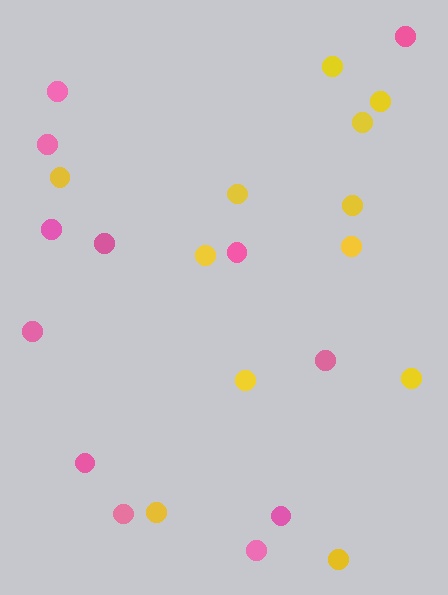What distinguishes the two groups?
There are 2 groups: one group of yellow circles (12) and one group of pink circles (12).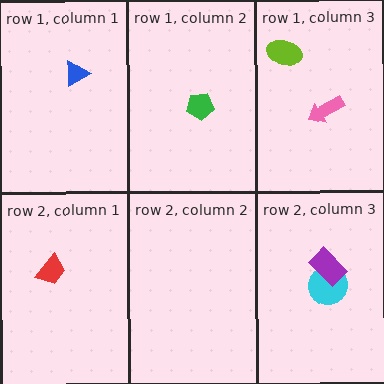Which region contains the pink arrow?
The row 1, column 3 region.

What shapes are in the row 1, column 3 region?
The pink arrow, the lime ellipse.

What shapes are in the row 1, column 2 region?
The green pentagon.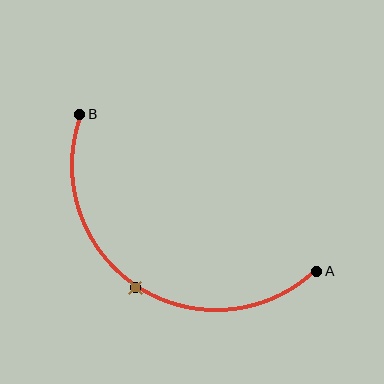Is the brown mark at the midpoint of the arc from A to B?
Yes. The brown mark lies on the arc at equal arc-length from both A and B — it is the arc midpoint.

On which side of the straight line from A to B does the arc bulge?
The arc bulges below the straight line connecting A and B.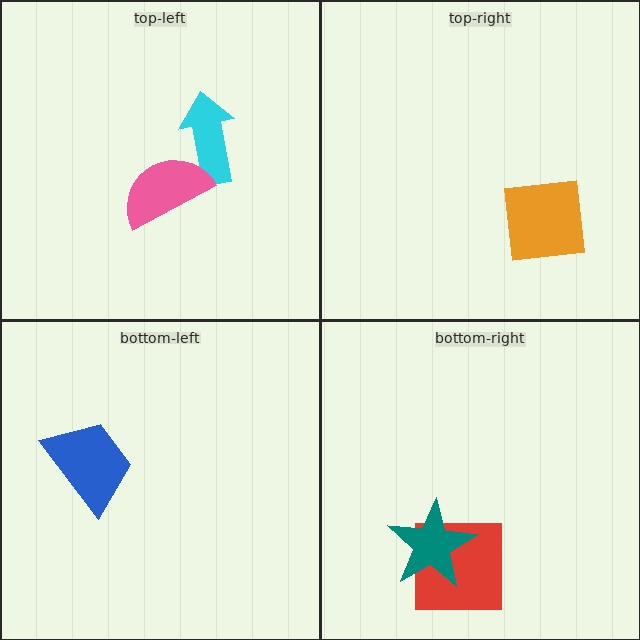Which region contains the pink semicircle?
The top-left region.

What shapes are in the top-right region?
The orange square.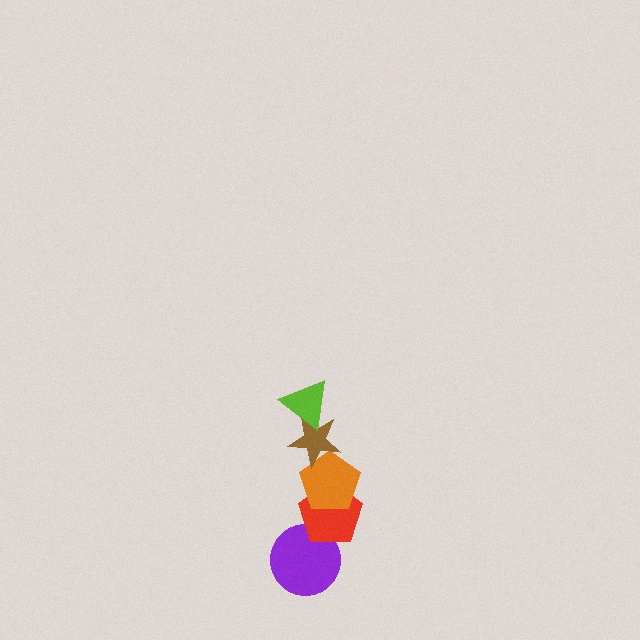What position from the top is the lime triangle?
The lime triangle is 1st from the top.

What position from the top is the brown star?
The brown star is 2nd from the top.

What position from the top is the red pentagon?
The red pentagon is 4th from the top.